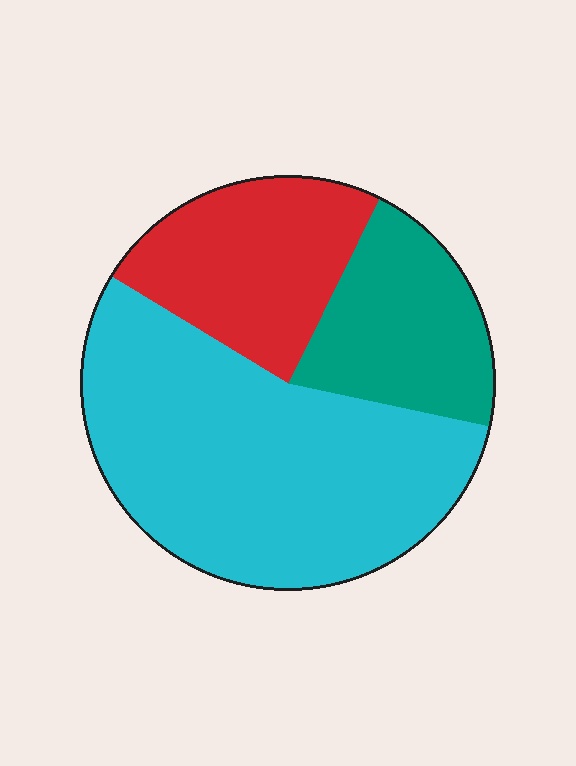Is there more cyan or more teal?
Cyan.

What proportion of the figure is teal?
Teal takes up about one fifth (1/5) of the figure.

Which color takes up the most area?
Cyan, at roughly 55%.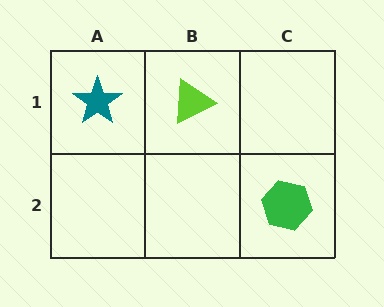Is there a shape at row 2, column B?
No, that cell is empty.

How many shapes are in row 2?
1 shape.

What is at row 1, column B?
A lime triangle.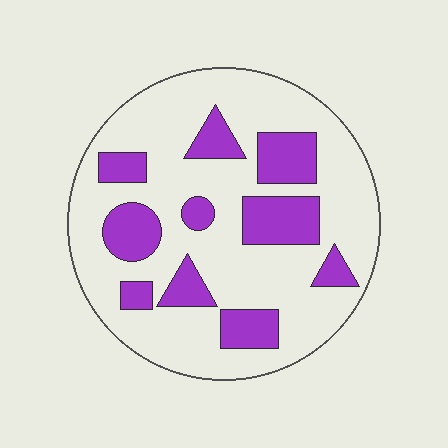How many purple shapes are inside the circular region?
10.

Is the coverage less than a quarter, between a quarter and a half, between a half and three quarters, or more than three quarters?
Between a quarter and a half.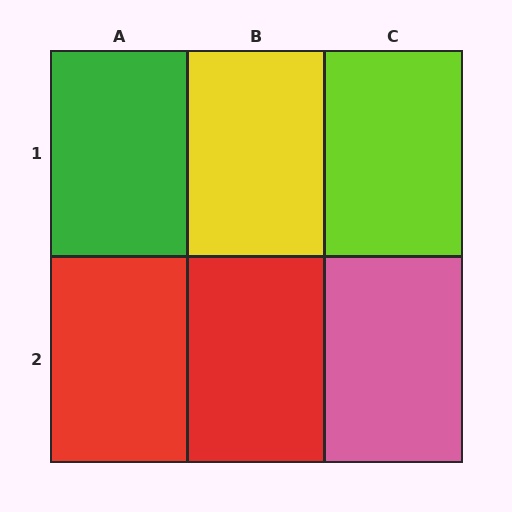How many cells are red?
2 cells are red.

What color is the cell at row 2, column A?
Red.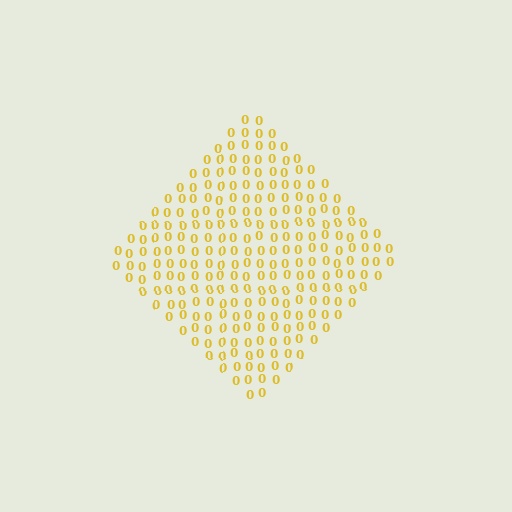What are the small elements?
The small elements are digit 0's.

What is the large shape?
The large shape is a diamond.